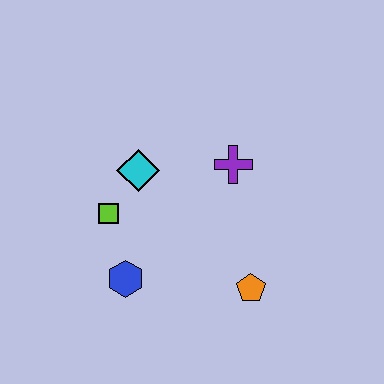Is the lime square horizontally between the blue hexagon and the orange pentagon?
No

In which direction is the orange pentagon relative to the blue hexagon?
The orange pentagon is to the right of the blue hexagon.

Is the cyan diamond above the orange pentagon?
Yes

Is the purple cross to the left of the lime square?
No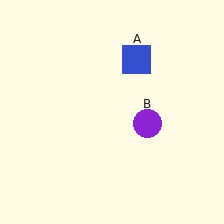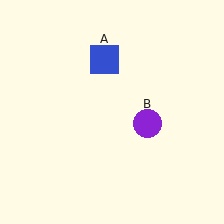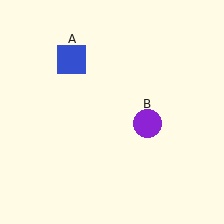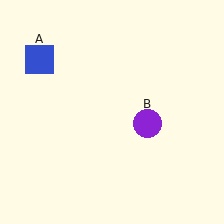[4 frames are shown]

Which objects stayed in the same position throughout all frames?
Purple circle (object B) remained stationary.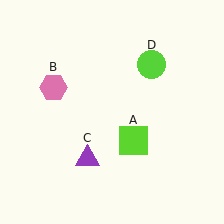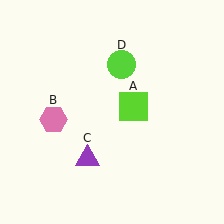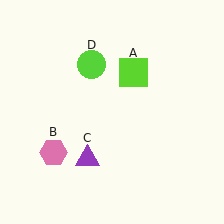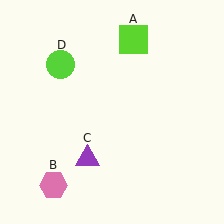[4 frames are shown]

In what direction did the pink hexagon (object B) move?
The pink hexagon (object B) moved down.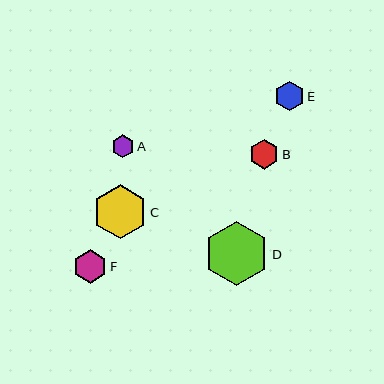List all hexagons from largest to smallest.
From largest to smallest: D, C, F, B, E, A.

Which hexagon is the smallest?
Hexagon A is the smallest with a size of approximately 23 pixels.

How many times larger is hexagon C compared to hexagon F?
Hexagon C is approximately 1.6 times the size of hexagon F.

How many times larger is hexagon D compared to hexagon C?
Hexagon D is approximately 1.2 times the size of hexagon C.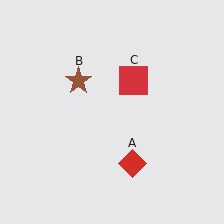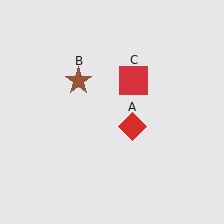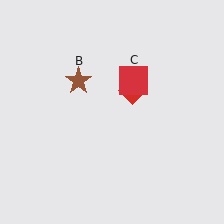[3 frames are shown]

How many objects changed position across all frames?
1 object changed position: red diamond (object A).